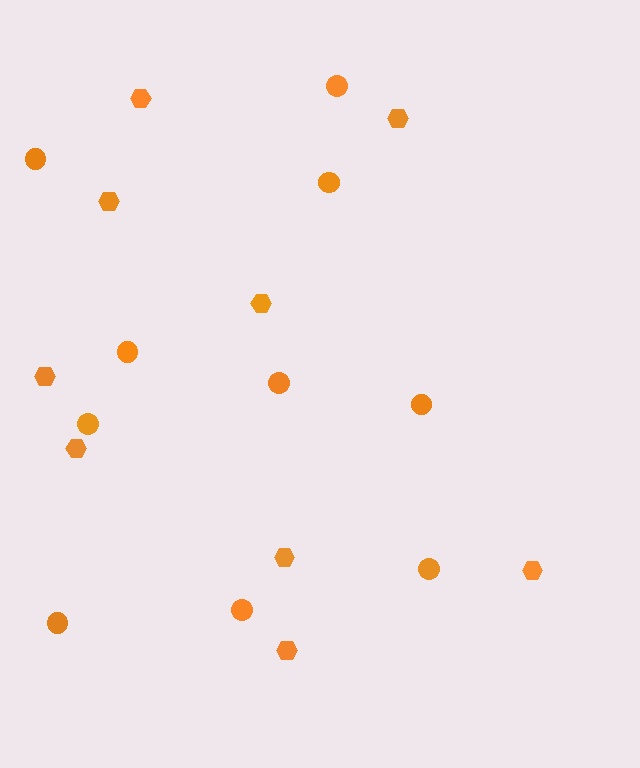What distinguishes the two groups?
There are 2 groups: one group of circles (10) and one group of hexagons (9).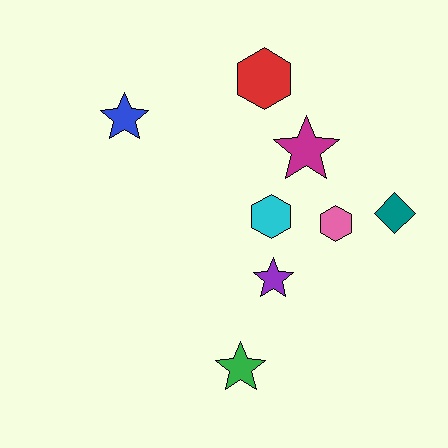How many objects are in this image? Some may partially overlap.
There are 8 objects.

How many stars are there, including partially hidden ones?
There are 4 stars.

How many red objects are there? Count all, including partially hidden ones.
There is 1 red object.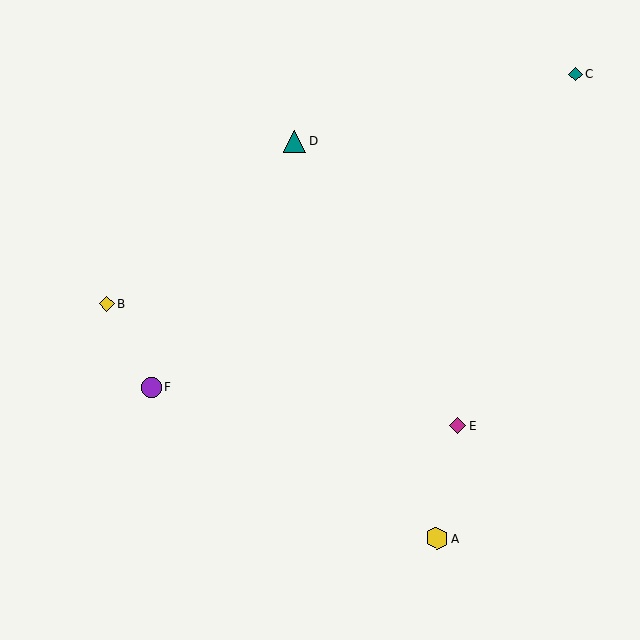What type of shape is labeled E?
Shape E is a magenta diamond.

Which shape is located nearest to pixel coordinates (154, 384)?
The purple circle (labeled F) at (152, 387) is nearest to that location.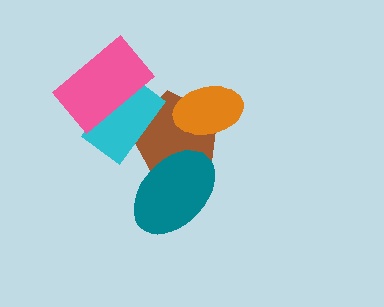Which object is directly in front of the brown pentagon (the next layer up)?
The cyan rectangle is directly in front of the brown pentagon.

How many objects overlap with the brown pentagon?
3 objects overlap with the brown pentagon.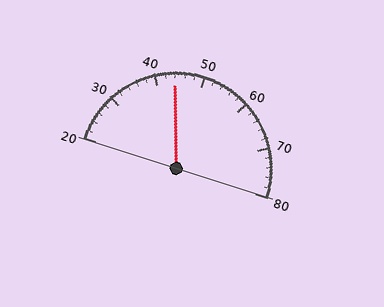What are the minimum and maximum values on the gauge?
The gauge ranges from 20 to 80.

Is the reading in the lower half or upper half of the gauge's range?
The reading is in the lower half of the range (20 to 80).